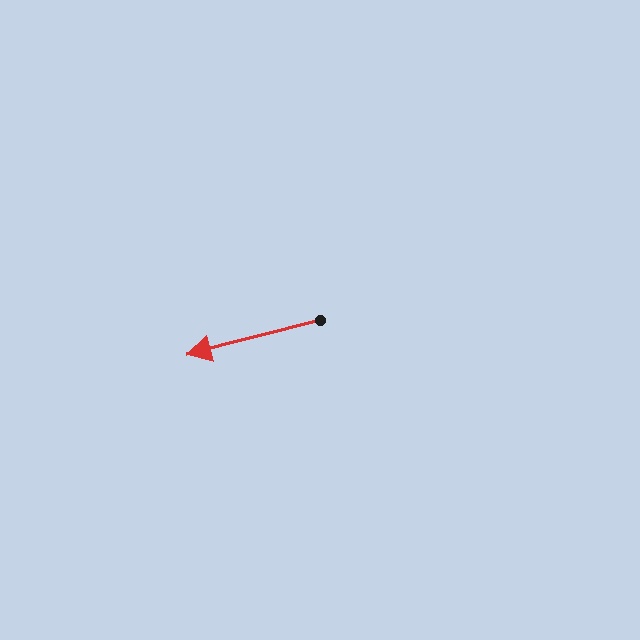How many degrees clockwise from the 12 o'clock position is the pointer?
Approximately 255 degrees.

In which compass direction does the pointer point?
West.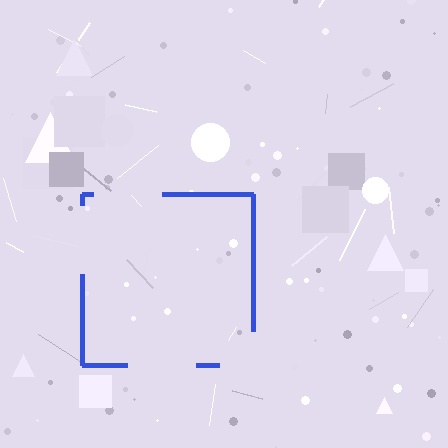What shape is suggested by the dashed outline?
The dashed outline suggests a square.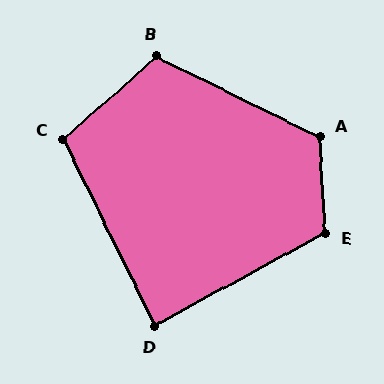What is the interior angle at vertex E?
Approximately 116 degrees (obtuse).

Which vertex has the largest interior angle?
A, at approximately 119 degrees.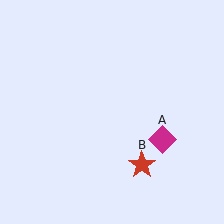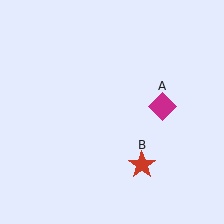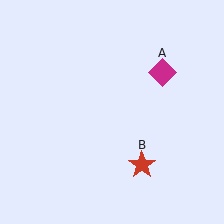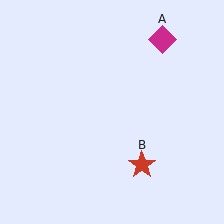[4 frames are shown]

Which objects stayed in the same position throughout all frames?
Red star (object B) remained stationary.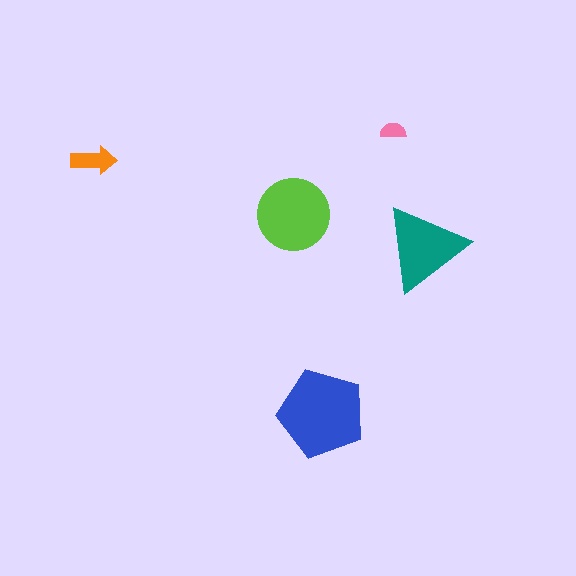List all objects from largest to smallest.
The blue pentagon, the lime circle, the teal triangle, the orange arrow, the pink semicircle.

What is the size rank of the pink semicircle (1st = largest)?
5th.